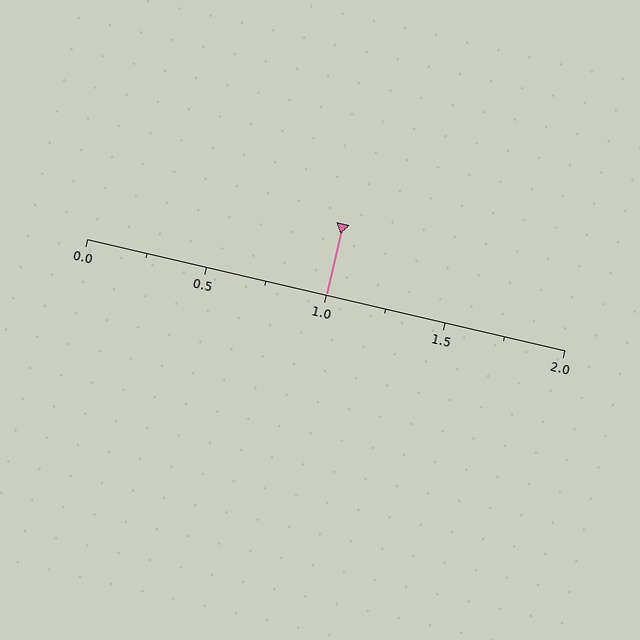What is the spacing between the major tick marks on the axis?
The major ticks are spaced 0.5 apart.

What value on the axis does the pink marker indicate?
The marker indicates approximately 1.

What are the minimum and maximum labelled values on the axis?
The axis runs from 0.0 to 2.0.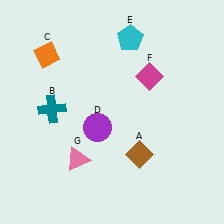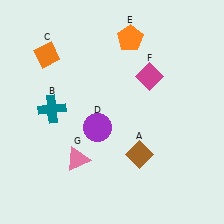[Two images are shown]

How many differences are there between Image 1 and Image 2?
There is 1 difference between the two images.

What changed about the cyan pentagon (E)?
In Image 1, E is cyan. In Image 2, it changed to orange.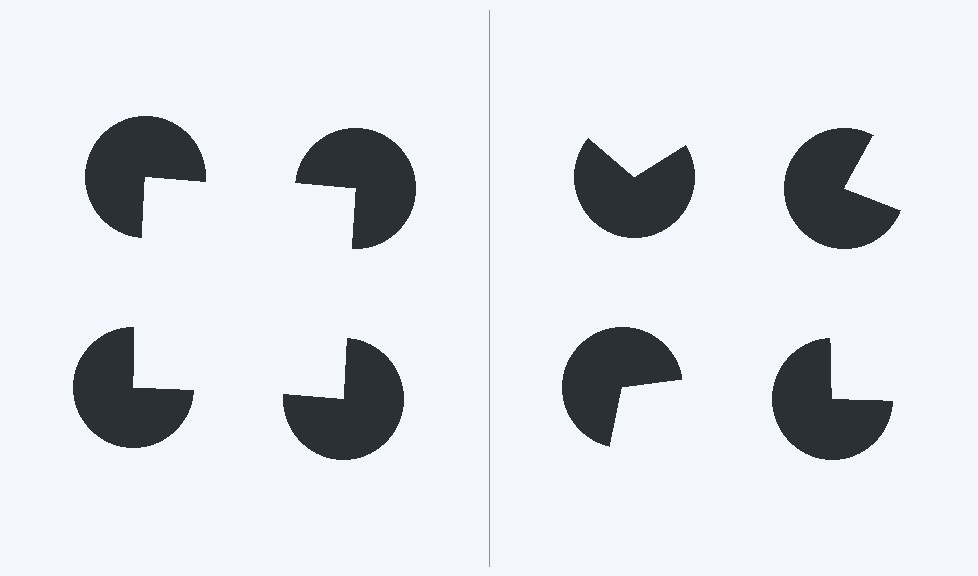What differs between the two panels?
The pac-man discs are positioned identically on both sides; only the wedge orientations differ. On the left they align to a square; on the right they are misaligned.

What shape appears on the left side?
An illusory square.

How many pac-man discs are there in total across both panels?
8 — 4 on each side.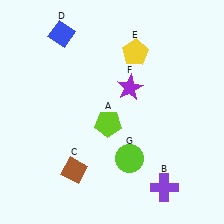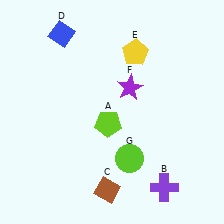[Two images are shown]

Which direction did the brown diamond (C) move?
The brown diamond (C) moved right.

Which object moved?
The brown diamond (C) moved right.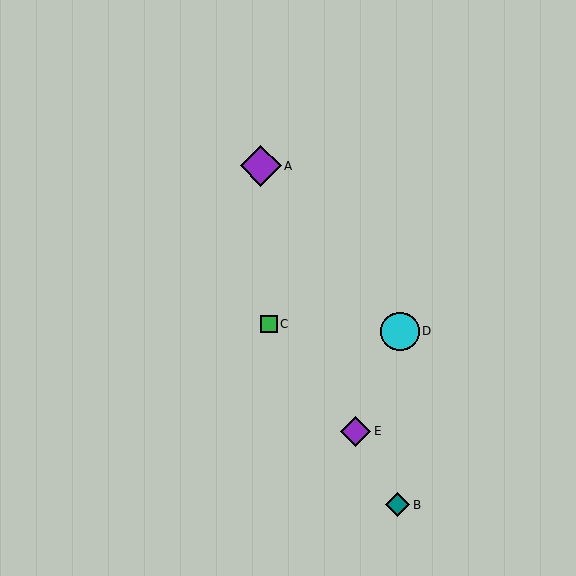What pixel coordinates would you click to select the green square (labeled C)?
Click at (269, 324) to select the green square C.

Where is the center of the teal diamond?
The center of the teal diamond is at (398, 505).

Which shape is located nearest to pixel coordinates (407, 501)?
The teal diamond (labeled B) at (398, 505) is nearest to that location.